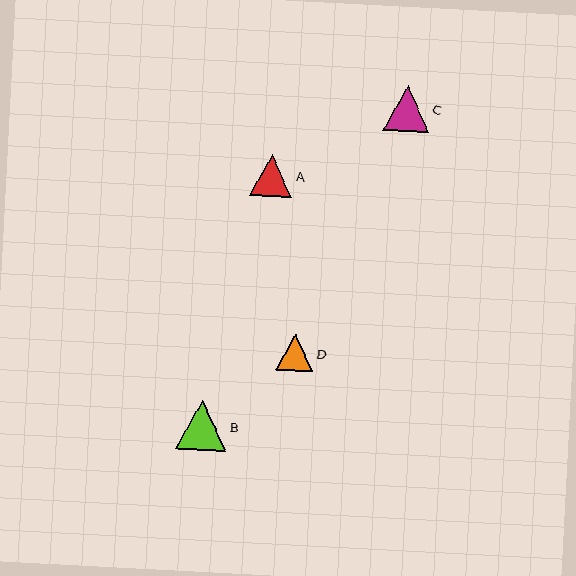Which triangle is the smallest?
Triangle D is the smallest with a size of approximately 37 pixels.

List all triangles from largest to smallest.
From largest to smallest: B, C, A, D.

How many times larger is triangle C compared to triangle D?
Triangle C is approximately 1.2 times the size of triangle D.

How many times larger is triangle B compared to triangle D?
Triangle B is approximately 1.4 times the size of triangle D.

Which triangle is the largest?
Triangle B is the largest with a size of approximately 50 pixels.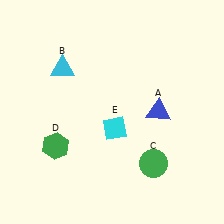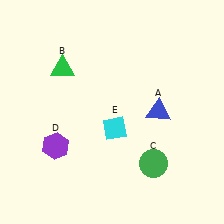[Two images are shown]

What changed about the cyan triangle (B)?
In Image 1, B is cyan. In Image 2, it changed to green.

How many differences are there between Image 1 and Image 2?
There are 2 differences between the two images.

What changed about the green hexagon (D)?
In Image 1, D is green. In Image 2, it changed to purple.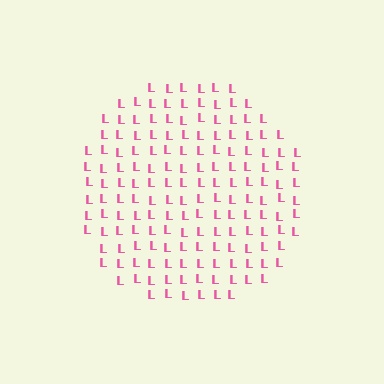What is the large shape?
The large shape is a circle.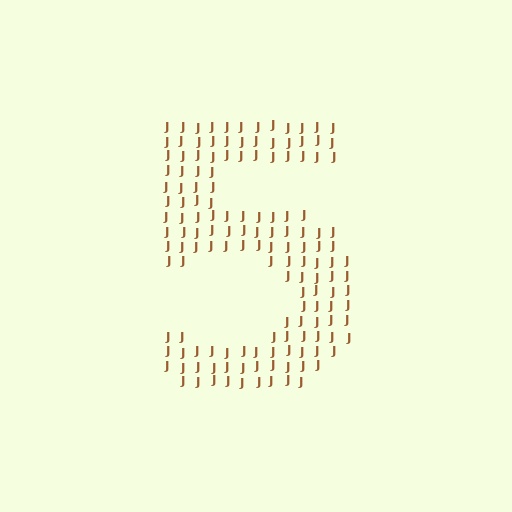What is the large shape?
The large shape is the digit 5.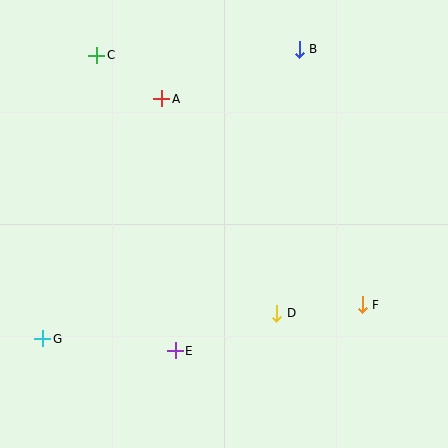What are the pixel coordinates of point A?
Point A is at (162, 99).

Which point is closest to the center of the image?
Point D at (277, 313) is closest to the center.